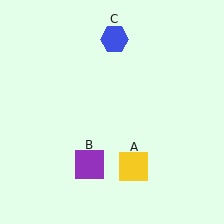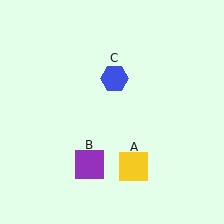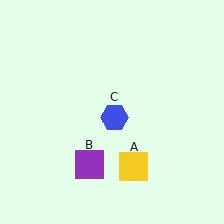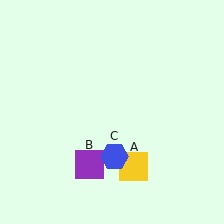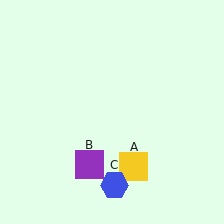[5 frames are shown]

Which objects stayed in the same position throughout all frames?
Yellow square (object A) and purple square (object B) remained stationary.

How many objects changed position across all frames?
1 object changed position: blue hexagon (object C).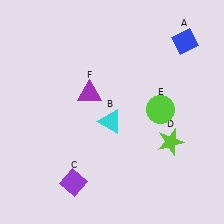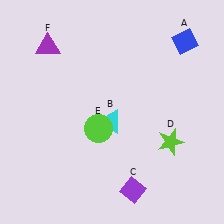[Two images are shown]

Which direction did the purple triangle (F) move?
The purple triangle (F) moved up.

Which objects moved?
The objects that moved are: the purple diamond (C), the lime circle (E), the purple triangle (F).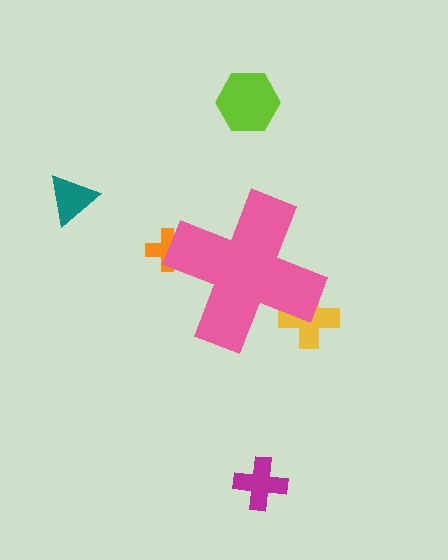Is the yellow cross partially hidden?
Yes, the yellow cross is partially hidden behind the pink cross.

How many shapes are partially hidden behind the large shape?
2 shapes are partially hidden.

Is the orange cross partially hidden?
Yes, the orange cross is partially hidden behind the pink cross.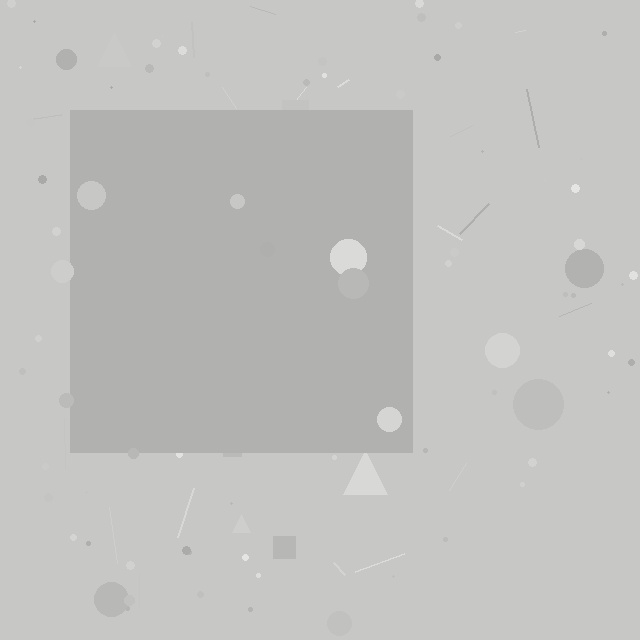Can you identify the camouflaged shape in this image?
The camouflaged shape is a square.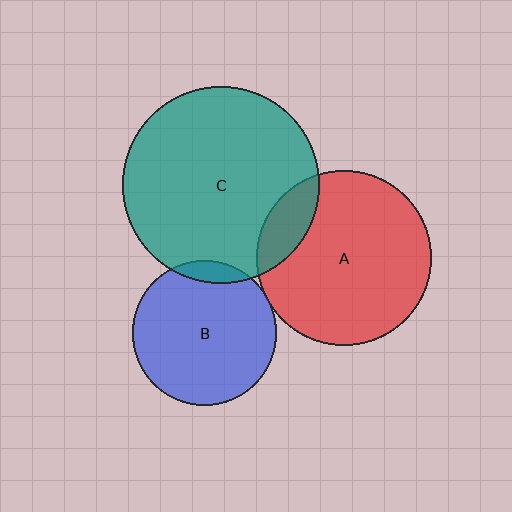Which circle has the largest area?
Circle C (teal).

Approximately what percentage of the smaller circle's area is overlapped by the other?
Approximately 10%.